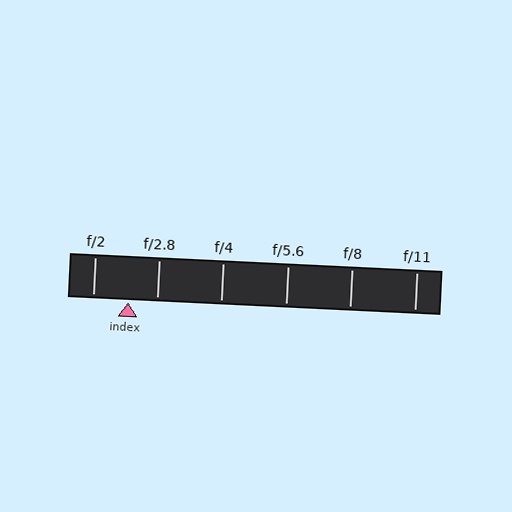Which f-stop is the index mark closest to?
The index mark is closest to f/2.8.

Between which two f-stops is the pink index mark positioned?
The index mark is between f/2 and f/2.8.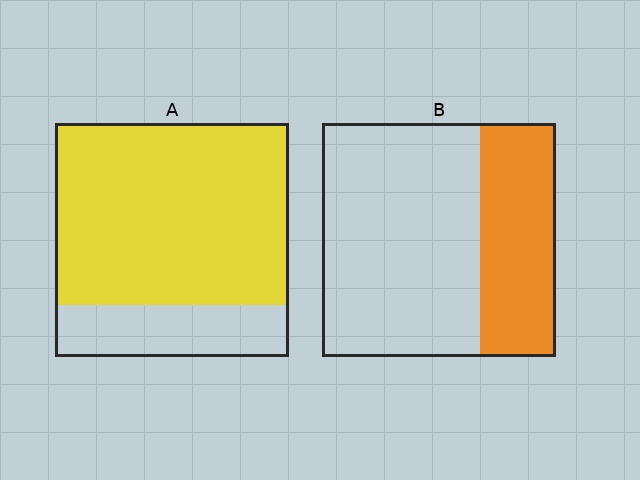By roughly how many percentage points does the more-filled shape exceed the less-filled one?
By roughly 45 percentage points (A over B).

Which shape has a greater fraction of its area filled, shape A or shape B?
Shape A.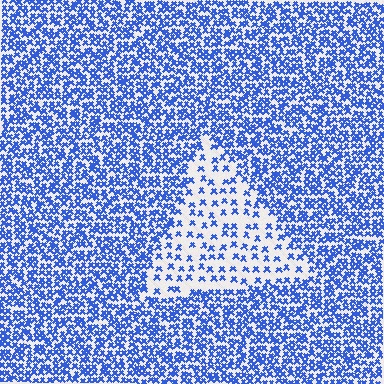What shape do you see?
I see a triangle.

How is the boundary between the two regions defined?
The boundary is defined by a change in element density (approximately 2.6x ratio). All elements are the same color, size, and shape.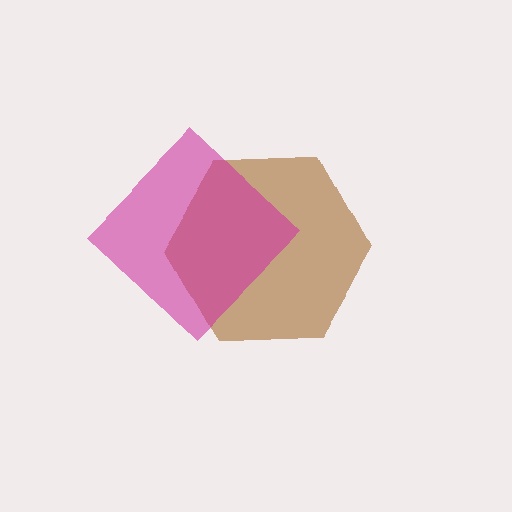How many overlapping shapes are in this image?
There are 2 overlapping shapes in the image.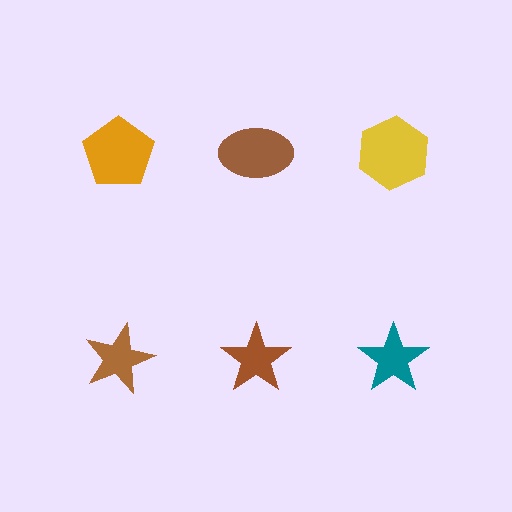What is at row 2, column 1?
A brown star.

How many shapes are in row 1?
3 shapes.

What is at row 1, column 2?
A brown ellipse.